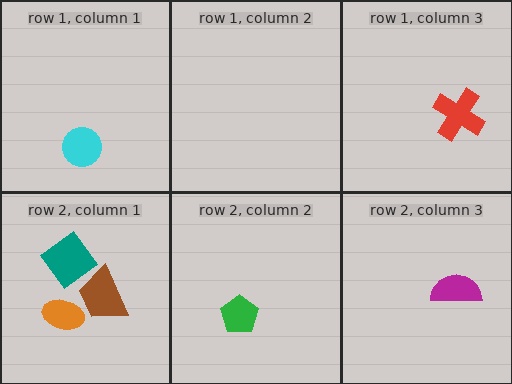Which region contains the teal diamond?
The row 2, column 1 region.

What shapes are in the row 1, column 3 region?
The red cross.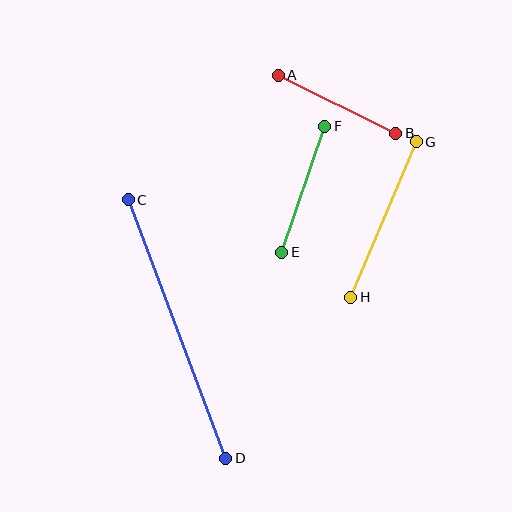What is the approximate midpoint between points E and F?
The midpoint is at approximately (303, 189) pixels.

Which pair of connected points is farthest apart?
Points C and D are farthest apart.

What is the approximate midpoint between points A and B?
The midpoint is at approximately (337, 104) pixels.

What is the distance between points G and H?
The distance is approximately 169 pixels.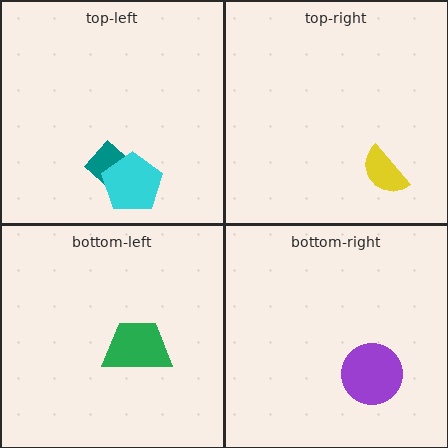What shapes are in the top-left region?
The teal diamond, the cyan pentagon.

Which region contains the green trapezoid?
The bottom-left region.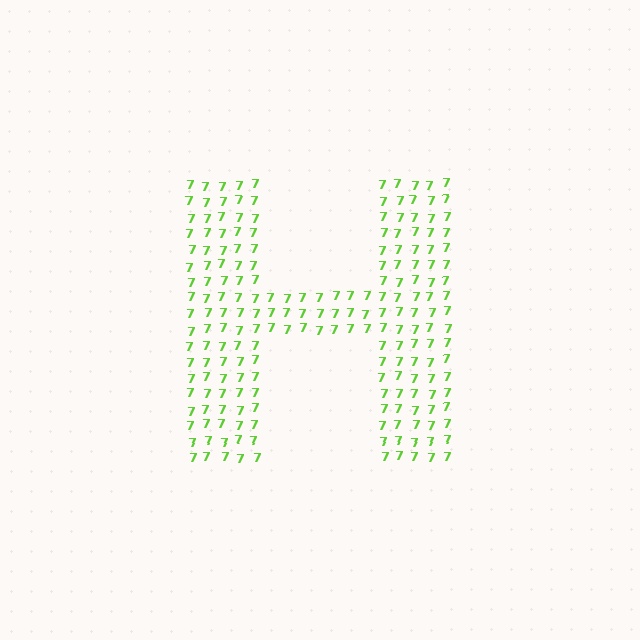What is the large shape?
The large shape is the letter H.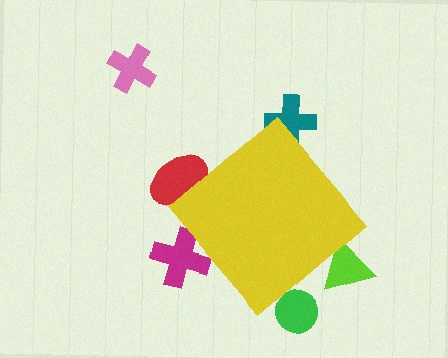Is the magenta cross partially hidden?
Yes, the magenta cross is partially hidden behind the yellow diamond.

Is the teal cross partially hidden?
Yes, the teal cross is partially hidden behind the yellow diamond.